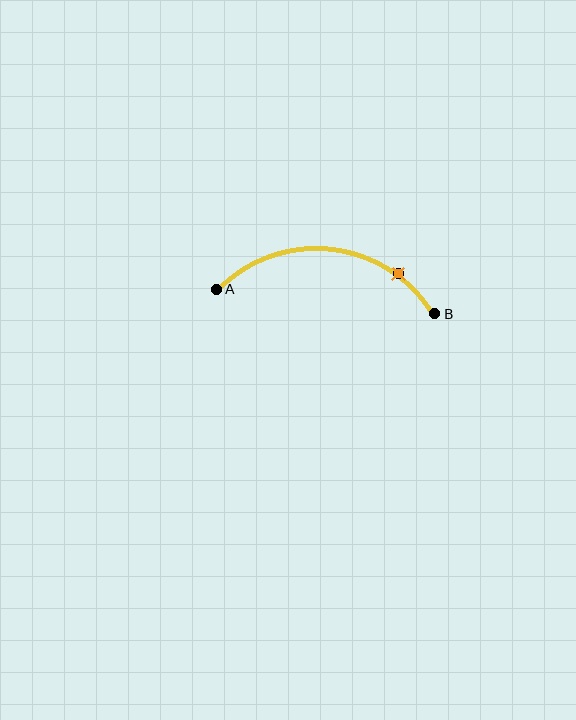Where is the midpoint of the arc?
The arc midpoint is the point on the curve farthest from the straight line joining A and B. It sits above that line.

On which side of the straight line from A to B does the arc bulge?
The arc bulges above the straight line connecting A and B.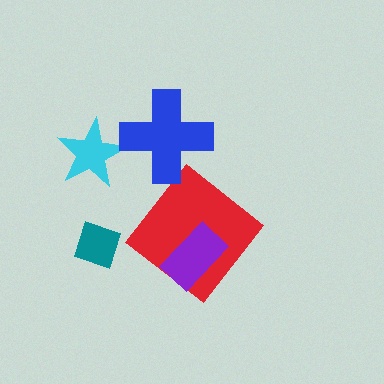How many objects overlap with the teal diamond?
0 objects overlap with the teal diamond.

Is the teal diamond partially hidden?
No, no other shape covers it.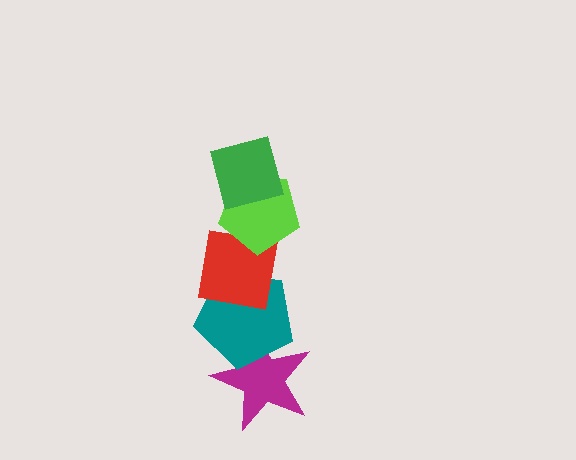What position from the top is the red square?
The red square is 3rd from the top.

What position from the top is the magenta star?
The magenta star is 5th from the top.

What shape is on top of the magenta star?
The teal pentagon is on top of the magenta star.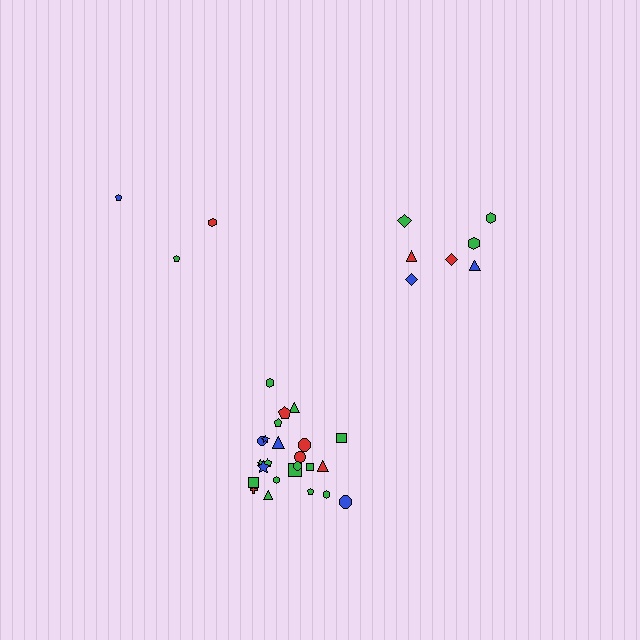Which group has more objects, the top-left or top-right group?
The top-right group.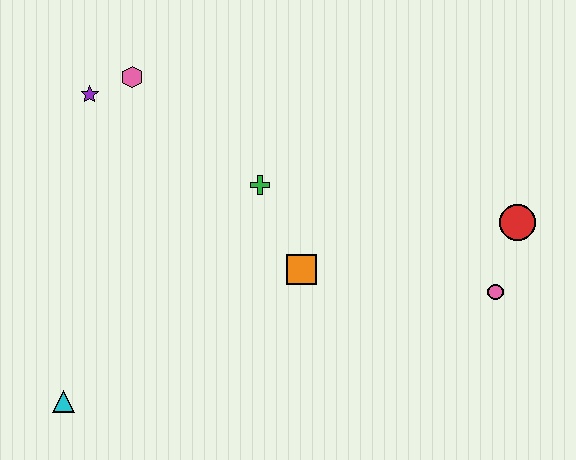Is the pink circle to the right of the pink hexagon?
Yes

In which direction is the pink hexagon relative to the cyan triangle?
The pink hexagon is above the cyan triangle.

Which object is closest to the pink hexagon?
The purple star is closest to the pink hexagon.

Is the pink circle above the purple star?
No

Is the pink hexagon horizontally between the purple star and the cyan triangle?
No